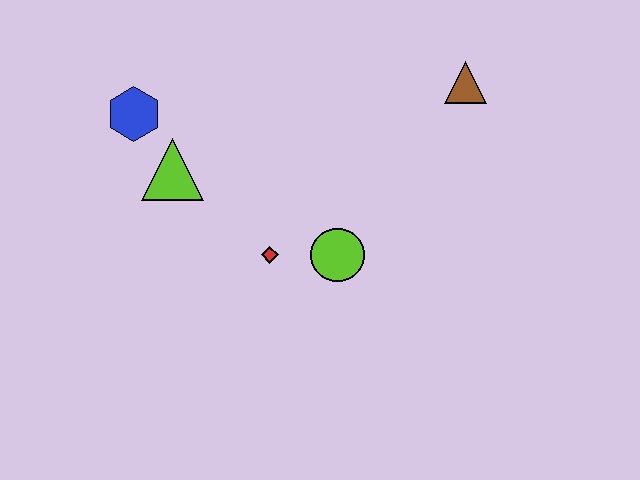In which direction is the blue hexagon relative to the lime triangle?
The blue hexagon is above the lime triangle.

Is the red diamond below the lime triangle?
Yes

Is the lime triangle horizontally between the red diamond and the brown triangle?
No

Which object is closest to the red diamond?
The lime circle is closest to the red diamond.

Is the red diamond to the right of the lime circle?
No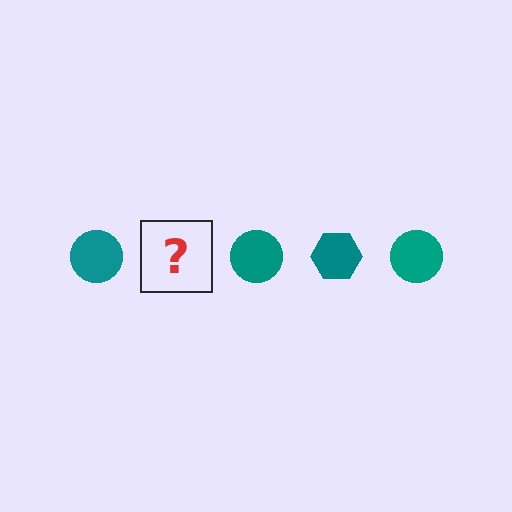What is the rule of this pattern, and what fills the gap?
The rule is that the pattern cycles through circle, hexagon shapes in teal. The gap should be filled with a teal hexagon.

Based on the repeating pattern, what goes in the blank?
The blank should be a teal hexagon.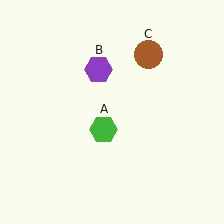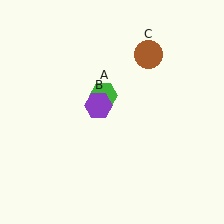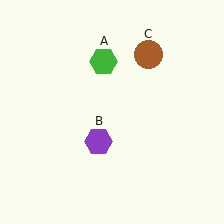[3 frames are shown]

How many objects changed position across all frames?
2 objects changed position: green hexagon (object A), purple hexagon (object B).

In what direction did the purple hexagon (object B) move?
The purple hexagon (object B) moved down.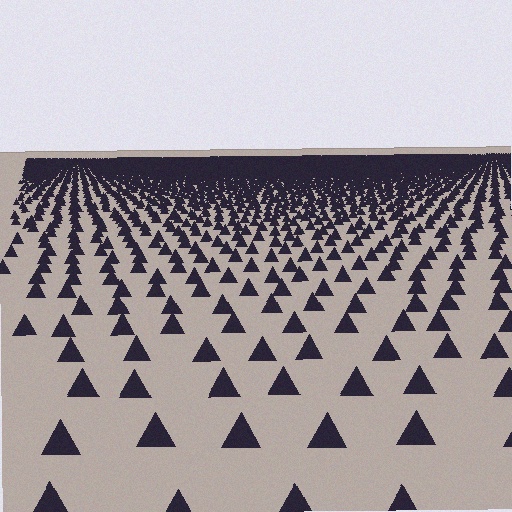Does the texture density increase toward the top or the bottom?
Density increases toward the top.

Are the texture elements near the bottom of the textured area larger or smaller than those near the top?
Larger. Near the bottom, elements are closer to the viewer and appear at a bigger on-screen size.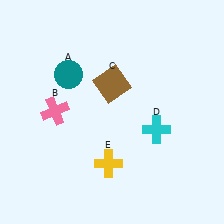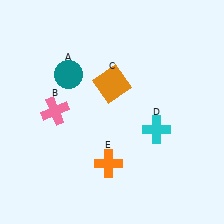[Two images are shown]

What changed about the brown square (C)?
In Image 1, C is brown. In Image 2, it changed to orange.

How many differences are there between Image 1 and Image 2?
There are 2 differences between the two images.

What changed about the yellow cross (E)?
In Image 1, E is yellow. In Image 2, it changed to orange.